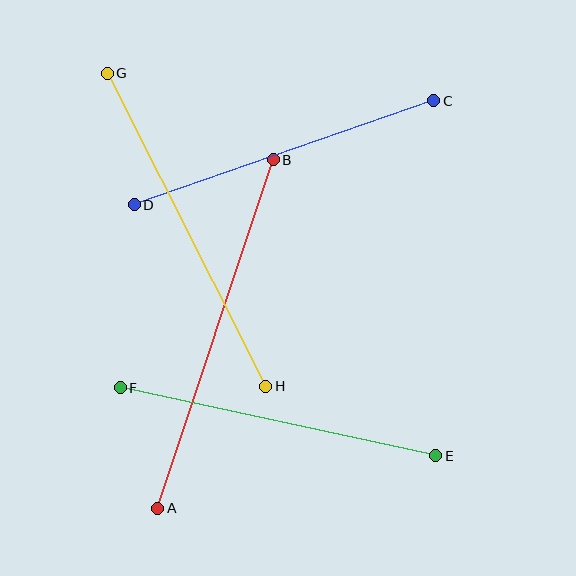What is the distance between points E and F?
The distance is approximately 323 pixels.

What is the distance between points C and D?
The distance is approximately 317 pixels.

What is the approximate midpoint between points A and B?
The midpoint is at approximately (216, 334) pixels.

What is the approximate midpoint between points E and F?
The midpoint is at approximately (278, 422) pixels.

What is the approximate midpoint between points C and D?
The midpoint is at approximately (284, 153) pixels.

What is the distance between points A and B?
The distance is approximately 367 pixels.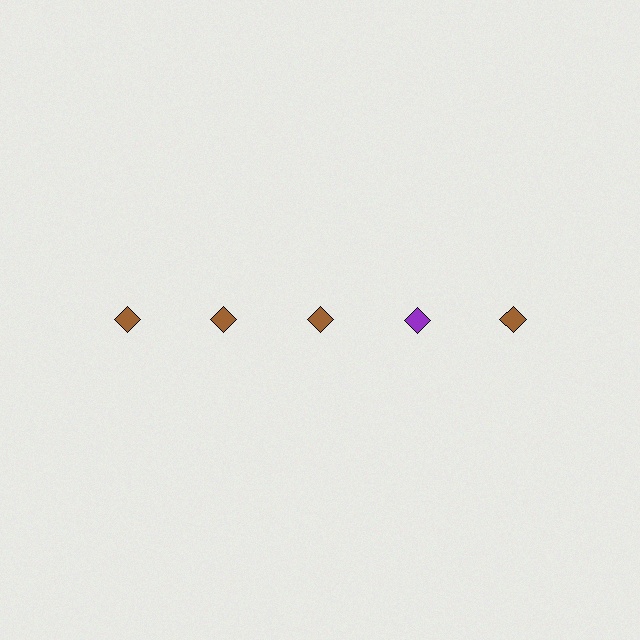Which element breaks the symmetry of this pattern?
The purple diamond in the top row, second from right column breaks the symmetry. All other shapes are brown diamonds.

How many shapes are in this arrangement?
There are 5 shapes arranged in a grid pattern.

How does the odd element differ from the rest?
It has a different color: purple instead of brown.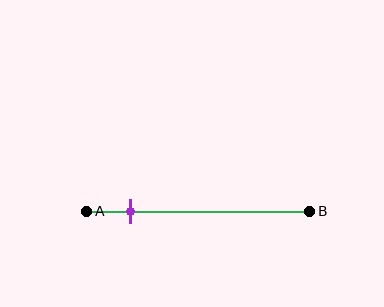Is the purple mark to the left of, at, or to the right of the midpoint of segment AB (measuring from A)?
The purple mark is to the left of the midpoint of segment AB.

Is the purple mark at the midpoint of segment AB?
No, the mark is at about 20% from A, not at the 50% midpoint.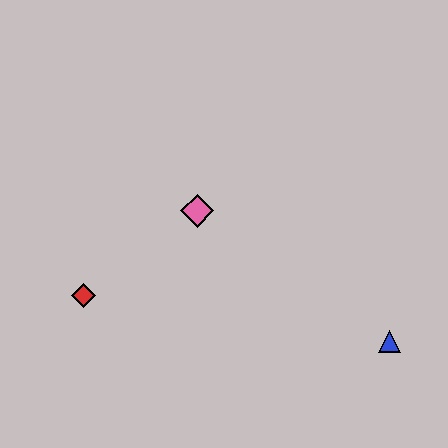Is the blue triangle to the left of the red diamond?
No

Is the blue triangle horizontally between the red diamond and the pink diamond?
No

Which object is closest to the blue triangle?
The pink diamond is closest to the blue triangle.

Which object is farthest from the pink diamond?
The blue triangle is farthest from the pink diamond.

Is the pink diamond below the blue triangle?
No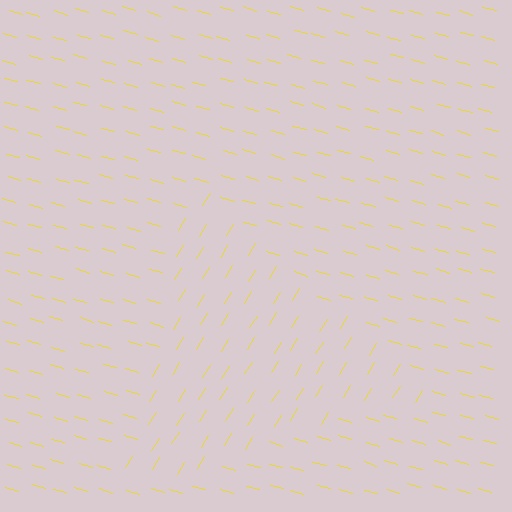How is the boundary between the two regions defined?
The boundary is defined purely by a change in line orientation (approximately 74 degrees difference). All lines are the same color and thickness.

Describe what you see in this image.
The image is filled with small yellow line segments. A triangle region in the image has lines oriented differently from the surrounding lines, creating a visible texture boundary.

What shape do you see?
I see a triangle.